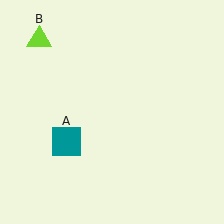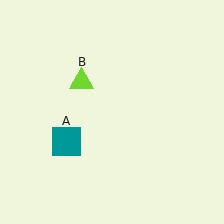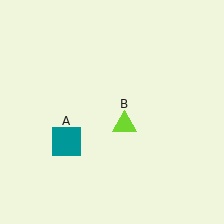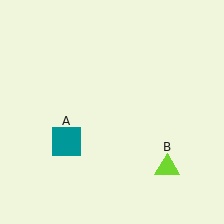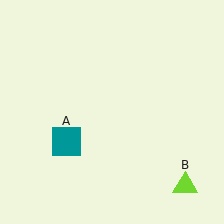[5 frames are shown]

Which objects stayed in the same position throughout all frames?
Teal square (object A) remained stationary.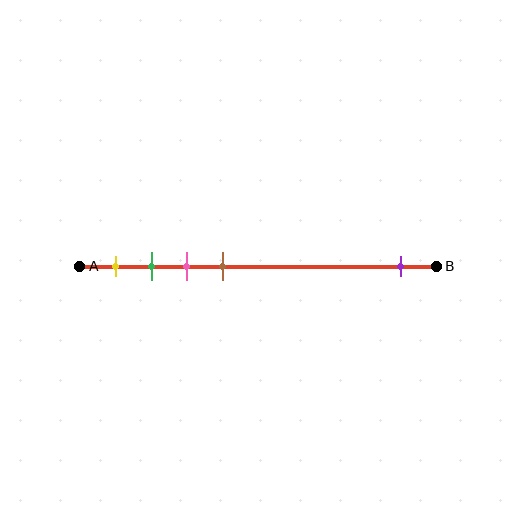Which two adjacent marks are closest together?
The green and pink marks are the closest adjacent pair.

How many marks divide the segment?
There are 5 marks dividing the segment.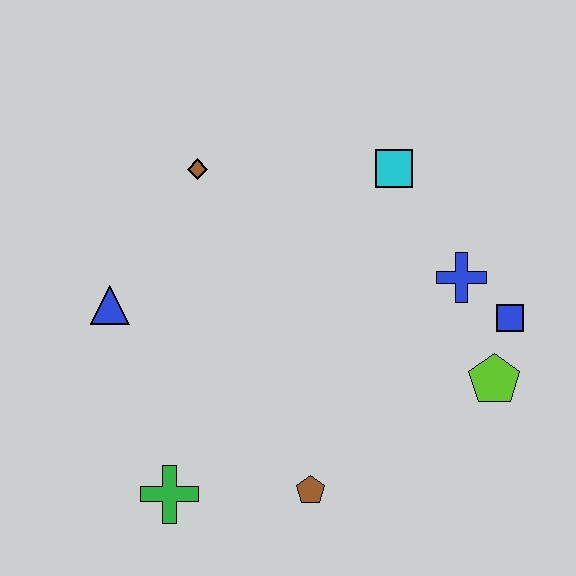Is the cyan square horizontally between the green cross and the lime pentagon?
Yes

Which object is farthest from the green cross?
The cyan square is farthest from the green cross.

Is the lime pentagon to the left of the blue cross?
No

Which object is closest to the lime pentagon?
The blue square is closest to the lime pentagon.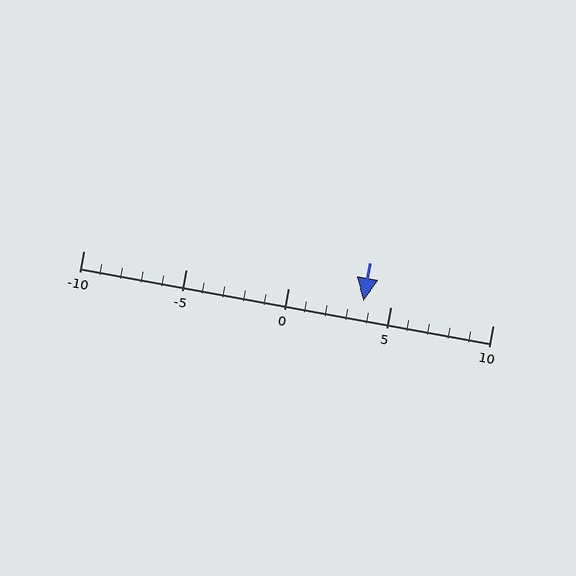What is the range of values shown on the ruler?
The ruler shows values from -10 to 10.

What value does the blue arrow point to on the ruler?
The blue arrow points to approximately 4.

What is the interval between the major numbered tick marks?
The major tick marks are spaced 5 units apart.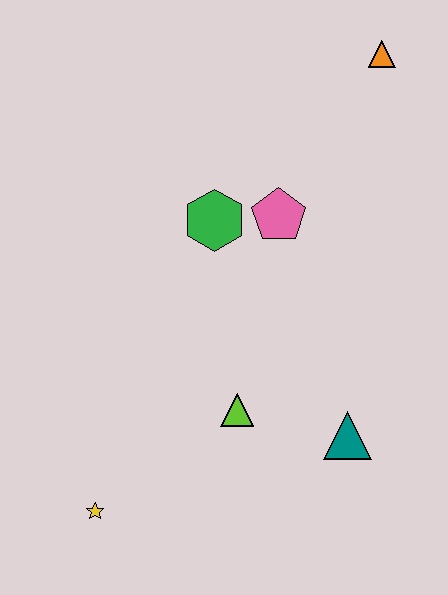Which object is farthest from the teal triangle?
The orange triangle is farthest from the teal triangle.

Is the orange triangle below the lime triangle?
No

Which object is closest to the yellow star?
The lime triangle is closest to the yellow star.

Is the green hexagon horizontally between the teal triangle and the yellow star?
Yes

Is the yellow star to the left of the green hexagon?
Yes